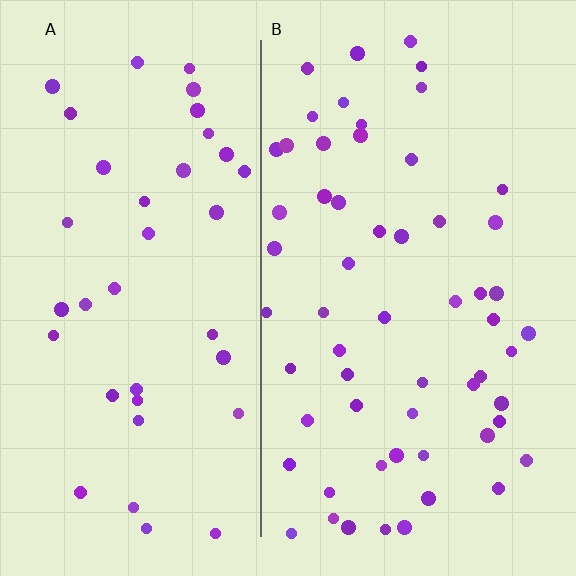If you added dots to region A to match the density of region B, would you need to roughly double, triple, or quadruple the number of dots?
Approximately double.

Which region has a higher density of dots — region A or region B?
B (the right).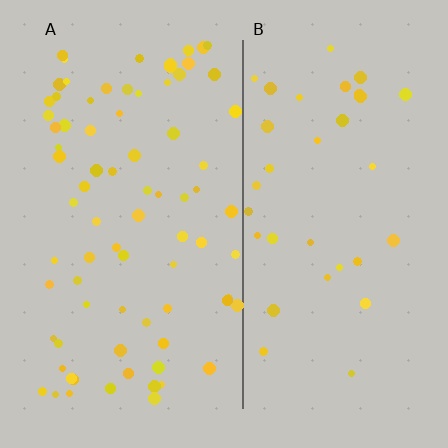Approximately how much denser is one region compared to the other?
Approximately 2.3× — region A over region B.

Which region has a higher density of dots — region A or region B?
A (the left).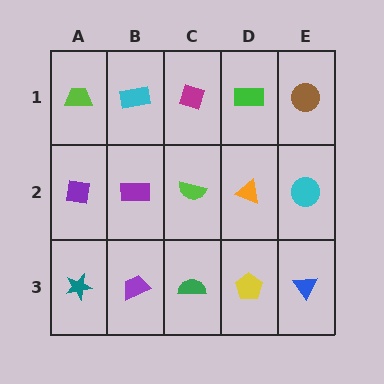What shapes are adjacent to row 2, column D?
A green rectangle (row 1, column D), a yellow pentagon (row 3, column D), a lime semicircle (row 2, column C), a cyan circle (row 2, column E).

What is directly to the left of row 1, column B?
A lime trapezoid.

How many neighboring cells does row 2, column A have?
3.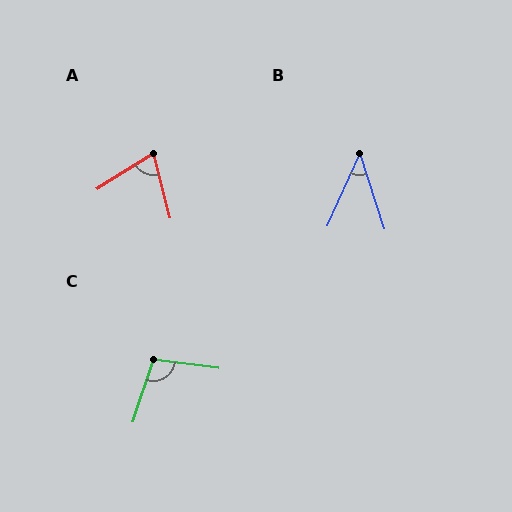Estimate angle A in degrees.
Approximately 71 degrees.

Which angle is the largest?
C, at approximately 101 degrees.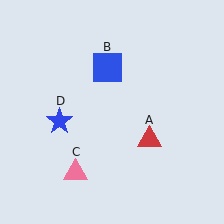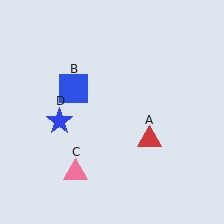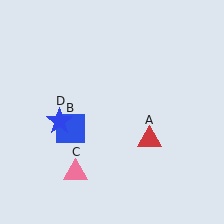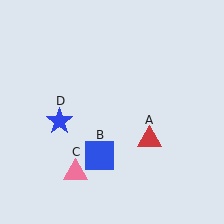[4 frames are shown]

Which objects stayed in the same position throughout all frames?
Red triangle (object A) and pink triangle (object C) and blue star (object D) remained stationary.